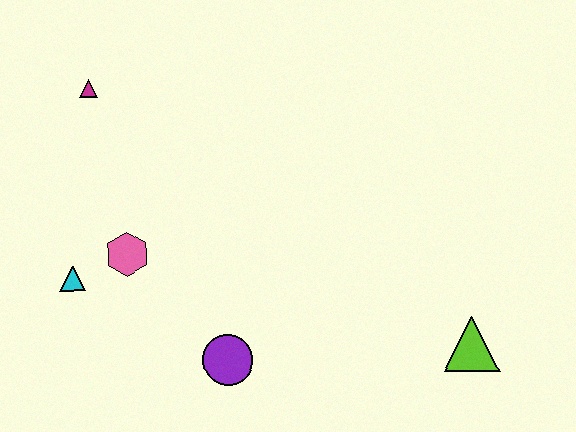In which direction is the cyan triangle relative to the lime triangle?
The cyan triangle is to the left of the lime triangle.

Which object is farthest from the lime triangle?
The magenta triangle is farthest from the lime triangle.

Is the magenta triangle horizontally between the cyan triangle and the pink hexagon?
Yes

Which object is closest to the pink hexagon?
The cyan triangle is closest to the pink hexagon.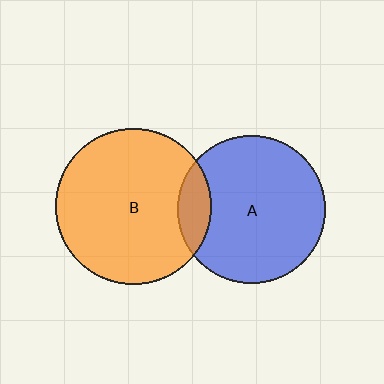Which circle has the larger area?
Circle B (orange).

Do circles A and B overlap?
Yes.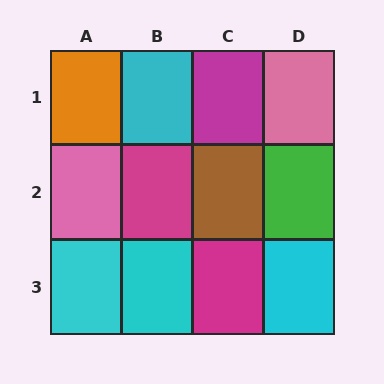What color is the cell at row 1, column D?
Pink.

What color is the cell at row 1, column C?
Magenta.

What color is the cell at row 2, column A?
Pink.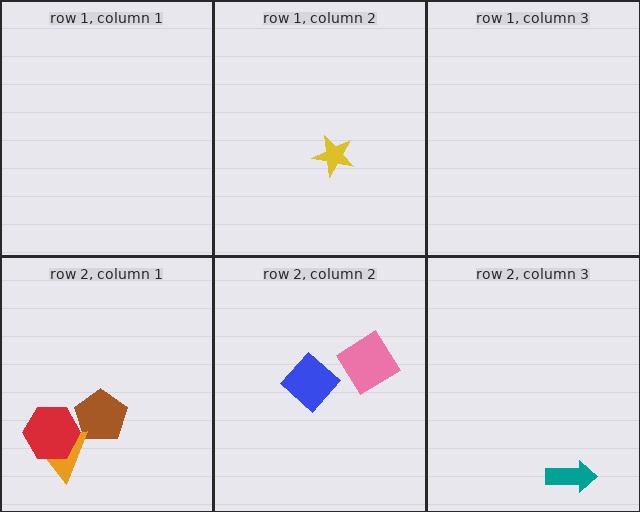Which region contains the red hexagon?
The row 2, column 1 region.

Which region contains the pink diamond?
The row 2, column 2 region.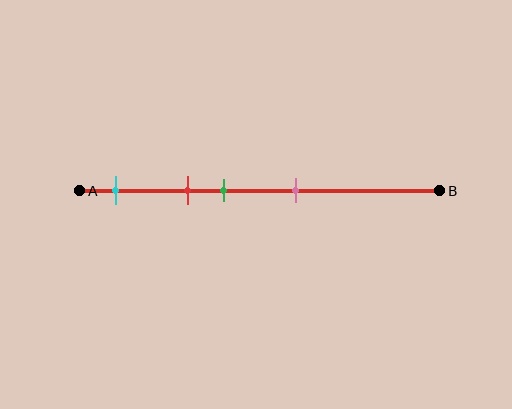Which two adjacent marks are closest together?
The red and green marks are the closest adjacent pair.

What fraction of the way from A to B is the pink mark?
The pink mark is approximately 60% (0.6) of the way from A to B.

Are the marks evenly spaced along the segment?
No, the marks are not evenly spaced.